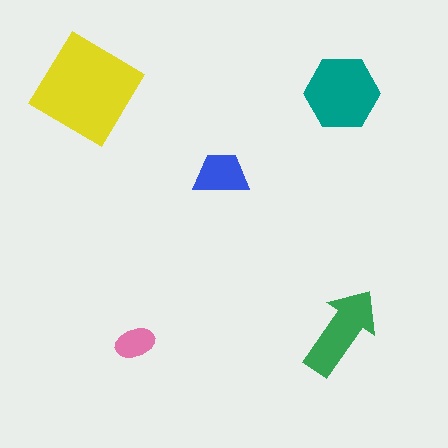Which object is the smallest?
The pink ellipse.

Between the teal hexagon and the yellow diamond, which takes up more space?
The yellow diamond.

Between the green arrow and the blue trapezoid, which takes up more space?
The green arrow.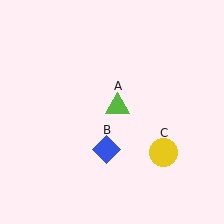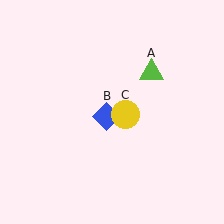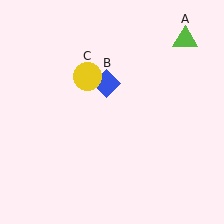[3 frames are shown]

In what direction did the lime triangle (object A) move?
The lime triangle (object A) moved up and to the right.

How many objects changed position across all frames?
3 objects changed position: lime triangle (object A), blue diamond (object B), yellow circle (object C).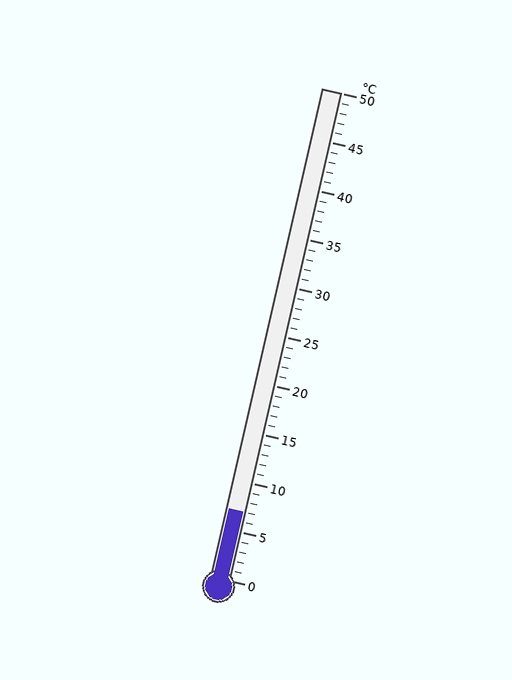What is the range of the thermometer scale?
The thermometer scale ranges from 0°C to 50°C.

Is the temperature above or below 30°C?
The temperature is below 30°C.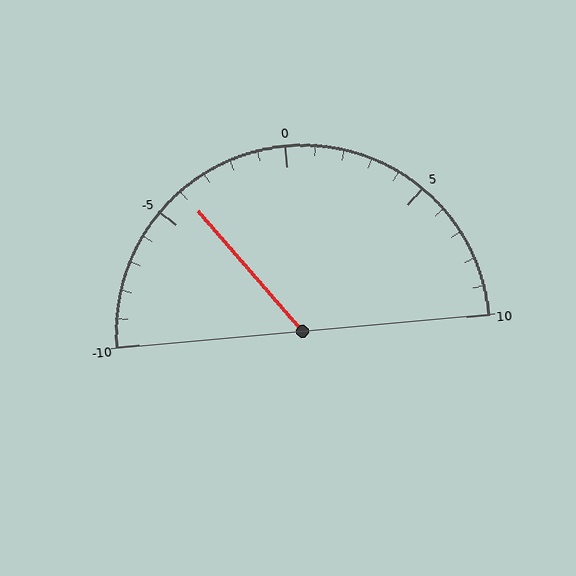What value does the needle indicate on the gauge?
The needle indicates approximately -4.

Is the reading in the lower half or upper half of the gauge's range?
The reading is in the lower half of the range (-10 to 10).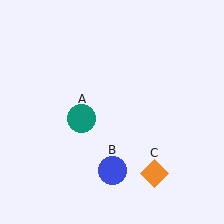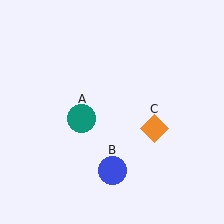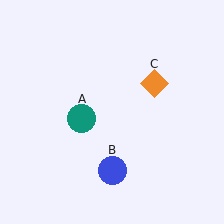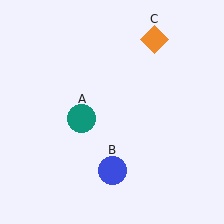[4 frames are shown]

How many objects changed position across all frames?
1 object changed position: orange diamond (object C).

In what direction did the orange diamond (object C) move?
The orange diamond (object C) moved up.